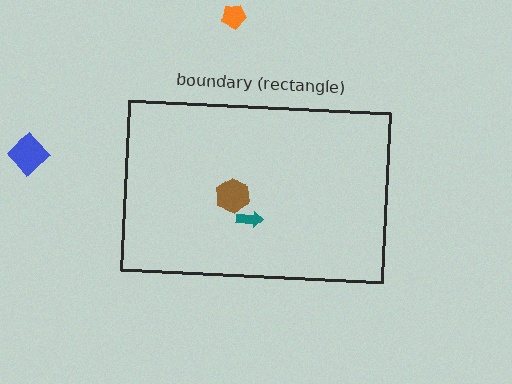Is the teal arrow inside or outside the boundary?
Inside.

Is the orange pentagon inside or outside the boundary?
Outside.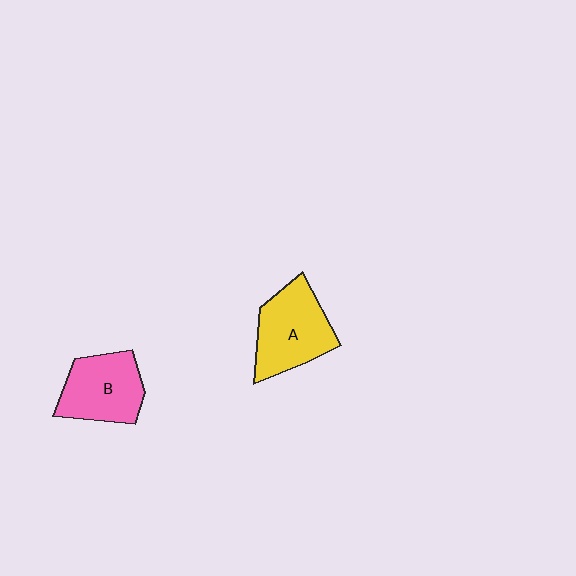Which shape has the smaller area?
Shape B (pink).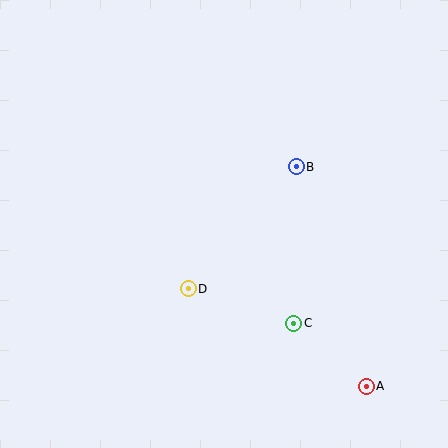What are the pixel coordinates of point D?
Point D is at (188, 289).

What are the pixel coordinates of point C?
Point C is at (294, 323).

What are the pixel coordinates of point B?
Point B is at (296, 167).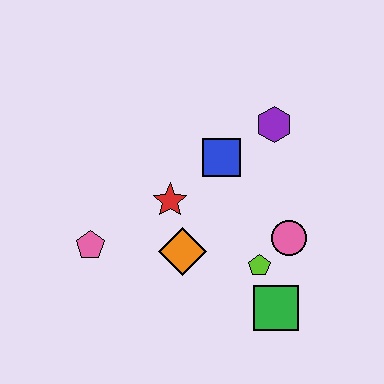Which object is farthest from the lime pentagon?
The pink pentagon is farthest from the lime pentagon.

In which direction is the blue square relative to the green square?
The blue square is above the green square.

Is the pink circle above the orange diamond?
Yes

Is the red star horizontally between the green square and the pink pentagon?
Yes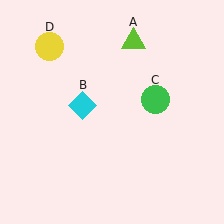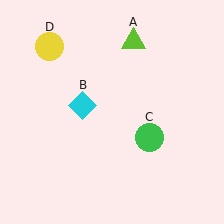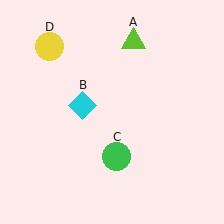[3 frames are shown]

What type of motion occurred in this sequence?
The green circle (object C) rotated clockwise around the center of the scene.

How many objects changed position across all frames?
1 object changed position: green circle (object C).